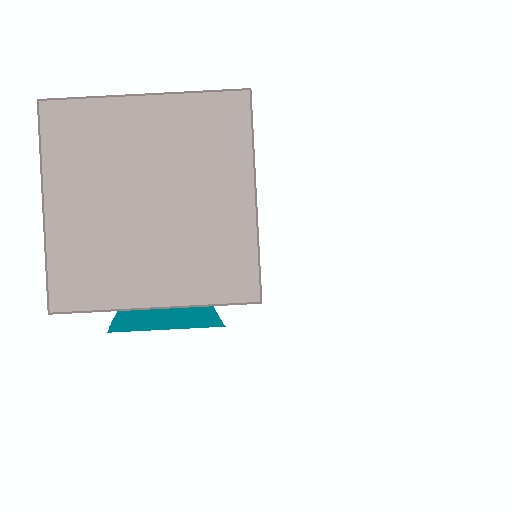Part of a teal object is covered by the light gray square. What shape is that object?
It is a triangle.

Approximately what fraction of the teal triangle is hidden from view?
Roughly 62% of the teal triangle is hidden behind the light gray square.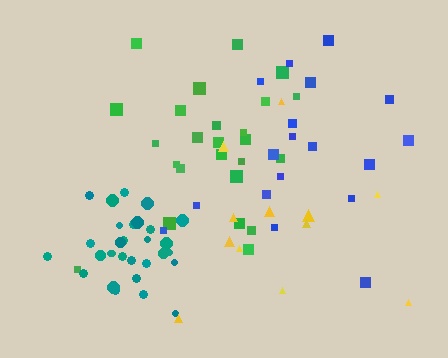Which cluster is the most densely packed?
Teal.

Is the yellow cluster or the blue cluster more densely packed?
Blue.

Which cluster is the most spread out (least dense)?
Yellow.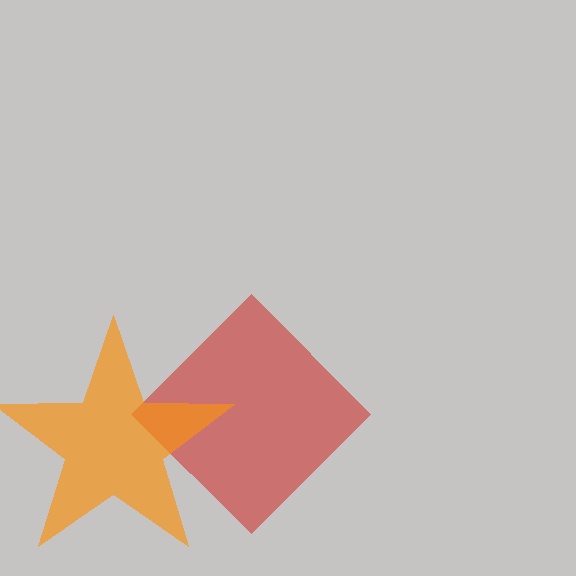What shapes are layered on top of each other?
The layered shapes are: a red diamond, an orange star.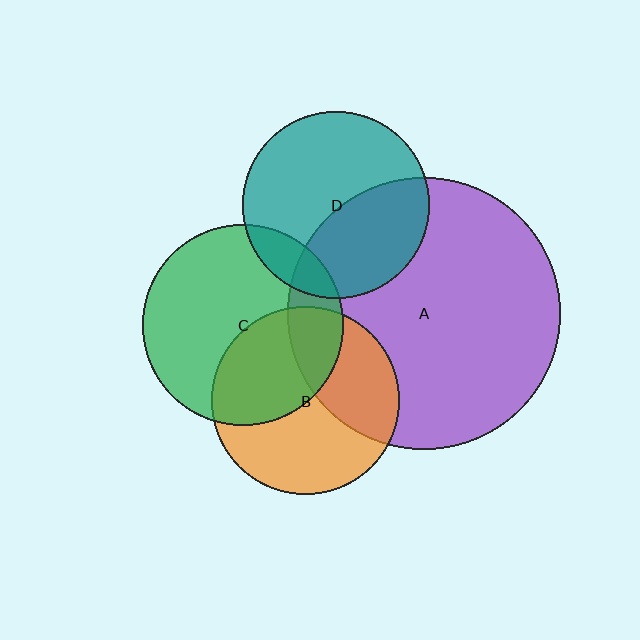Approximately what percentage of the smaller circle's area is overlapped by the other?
Approximately 35%.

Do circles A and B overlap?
Yes.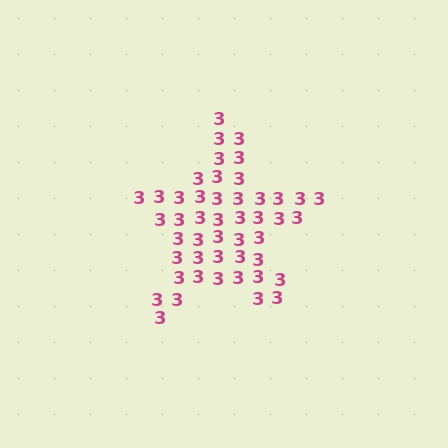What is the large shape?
The large shape is a star.